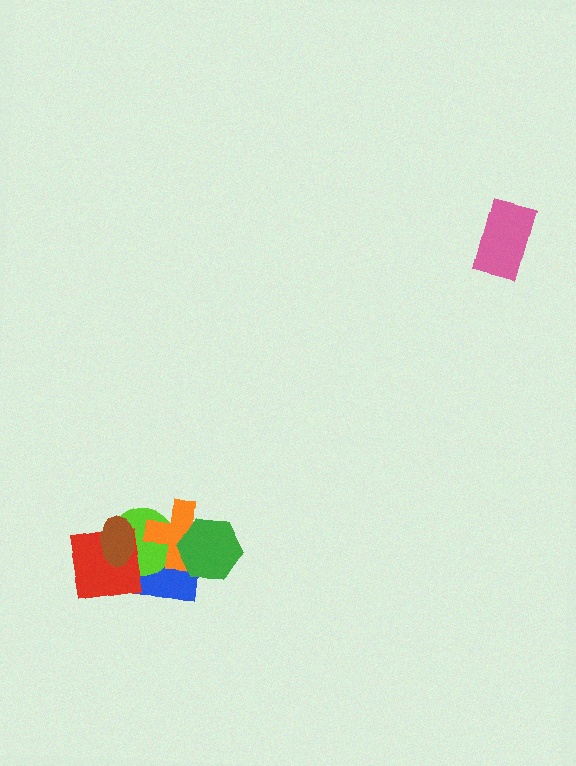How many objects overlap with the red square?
3 objects overlap with the red square.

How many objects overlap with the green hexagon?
2 objects overlap with the green hexagon.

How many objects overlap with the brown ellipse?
3 objects overlap with the brown ellipse.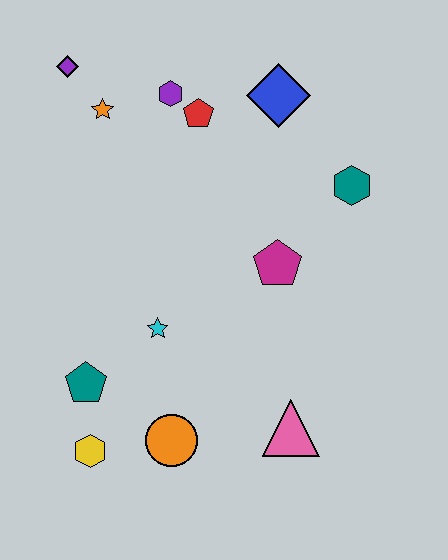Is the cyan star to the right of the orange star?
Yes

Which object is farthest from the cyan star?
The purple diamond is farthest from the cyan star.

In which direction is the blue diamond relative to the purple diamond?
The blue diamond is to the right of the purple diamond.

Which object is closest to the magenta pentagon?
The teal hexagon is closest to the magenta pentagon.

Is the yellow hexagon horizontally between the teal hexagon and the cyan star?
No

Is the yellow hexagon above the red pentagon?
No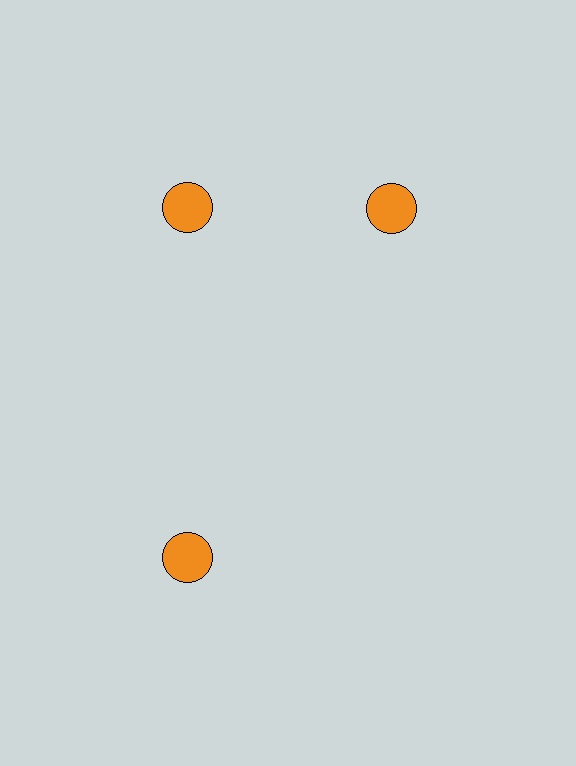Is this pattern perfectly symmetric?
No. The 3 orange circles are arranged in a ring, but one element near the 3 o'clock position is rotated out of alignment along the ring, breaking the 3-fold rotational symmetry.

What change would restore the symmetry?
The symmetry would be restored by rotating it back into even spacing with its neighbors so that all 3 circles sit at equal angles and equal distance from the center.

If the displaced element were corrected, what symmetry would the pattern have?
It would have 3-fold rotational symmetry — the pattern would map onto itself every 120 degrees.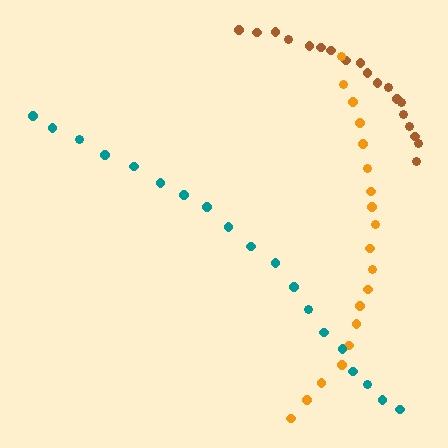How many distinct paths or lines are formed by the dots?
There are 3 distinct paths.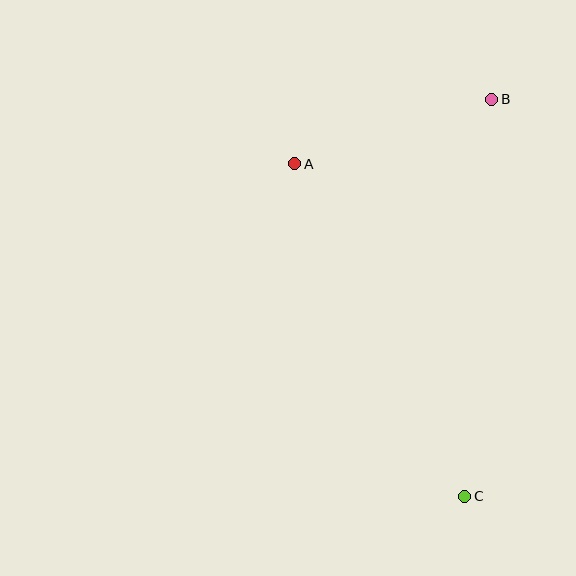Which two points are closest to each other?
Points A and B are closest to each other.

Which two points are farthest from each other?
Points B and C are farthest from each other.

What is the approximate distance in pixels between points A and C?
The distance between A and C is approximately 374 pixels.